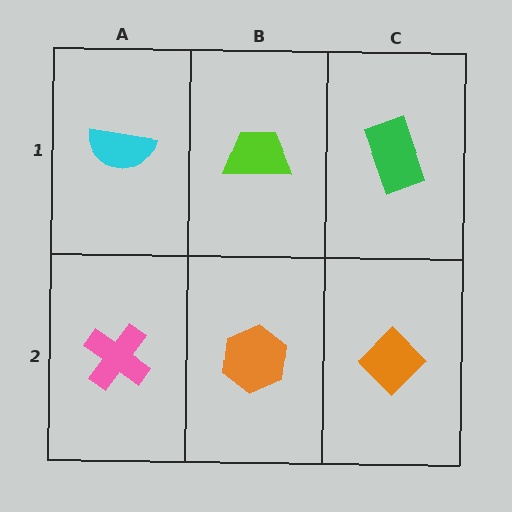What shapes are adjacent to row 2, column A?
A cyan semicircle (row 1, column A), an orange hexagon (row 2, column B).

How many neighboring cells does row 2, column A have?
2.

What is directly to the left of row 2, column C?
An orange hexagon.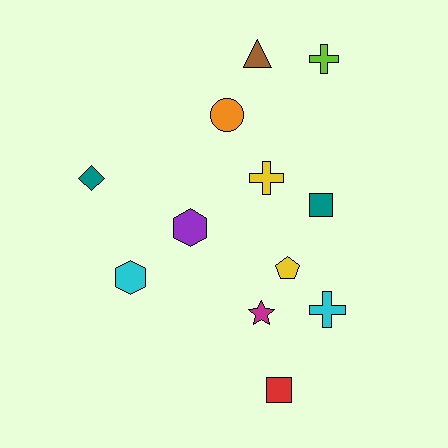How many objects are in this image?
There are 12 objects.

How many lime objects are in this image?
There is 1 lime object.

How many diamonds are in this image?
There is 1 diamond.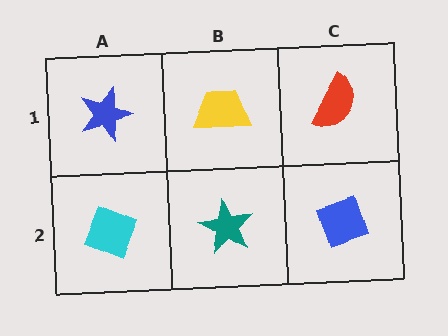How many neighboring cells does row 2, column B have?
3.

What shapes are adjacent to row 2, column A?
A blue star (row 1, column A), a teal star (row 2, column B).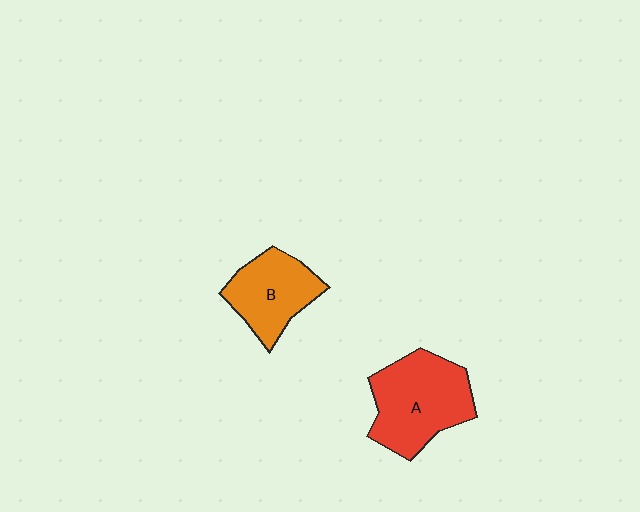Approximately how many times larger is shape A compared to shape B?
Approximately 1.3 times.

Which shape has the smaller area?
Shape B (orange).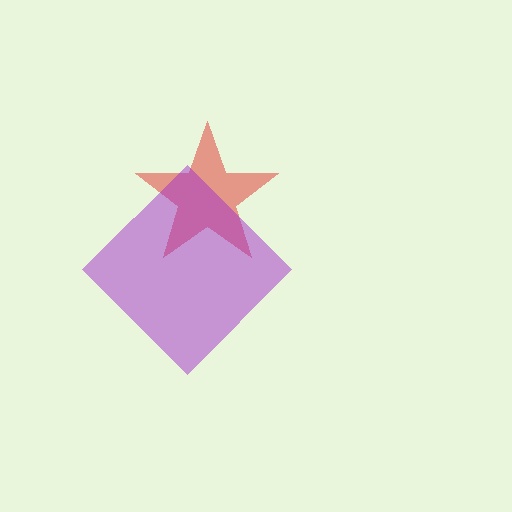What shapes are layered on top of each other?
The layered shapes are: a red star, a purple diamond.